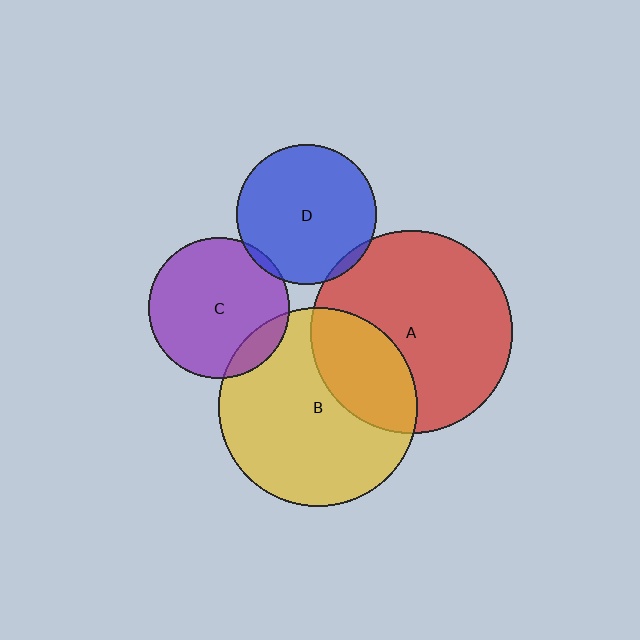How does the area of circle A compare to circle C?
Approximately 2.1 times.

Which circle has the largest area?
Circle A (red).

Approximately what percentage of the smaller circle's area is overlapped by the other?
Approximately 10%.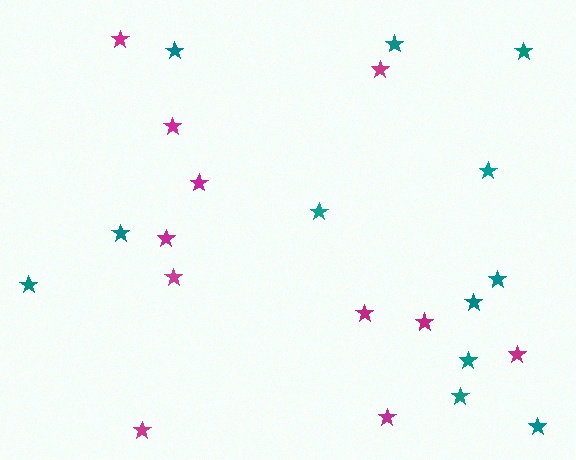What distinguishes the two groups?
There are 2 groups: one group of teal stars (12) and one group of magenta stars (11).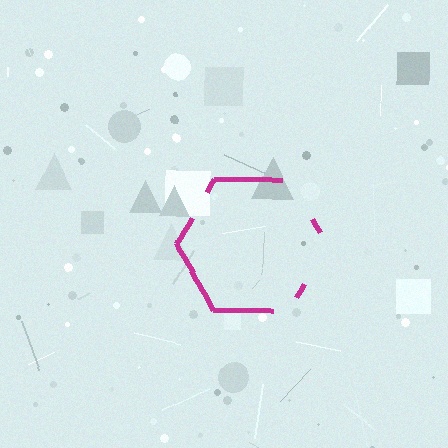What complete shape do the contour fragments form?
The contour fragments form a hexagon.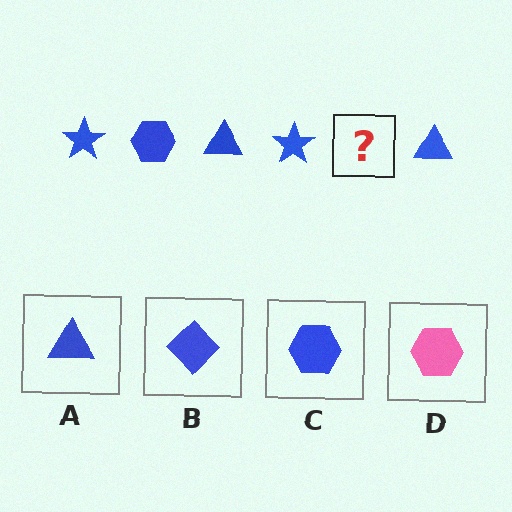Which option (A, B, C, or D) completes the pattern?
C.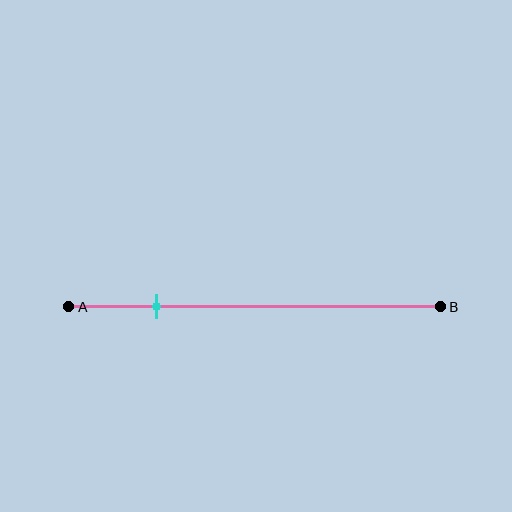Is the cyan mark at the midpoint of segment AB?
No, the mark is at about 25% from A, not at the 50% midpoint.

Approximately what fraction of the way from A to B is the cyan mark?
The cyan mark is approximately 25% of the way from A to B.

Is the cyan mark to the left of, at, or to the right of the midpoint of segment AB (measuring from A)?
The cyan mark is to the left of the midpoint of segment AB.